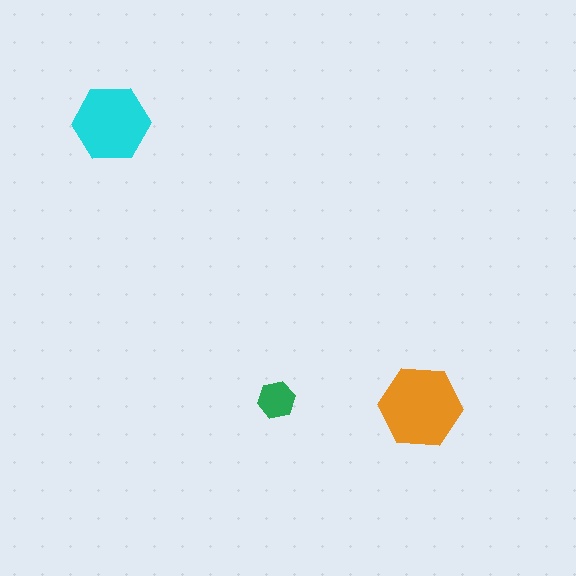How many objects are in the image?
There are 3 objects in the image.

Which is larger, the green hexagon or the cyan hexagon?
The cyan one.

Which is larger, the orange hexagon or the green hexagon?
The orange one.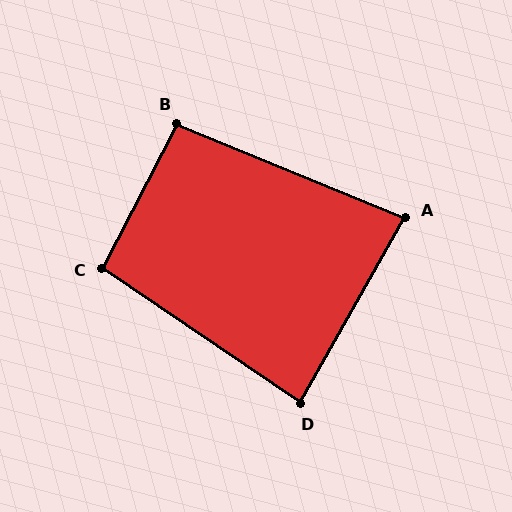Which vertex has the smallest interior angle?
A, at approximately 83 degrees.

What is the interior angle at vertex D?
Approximately 85 degrees (approximately right).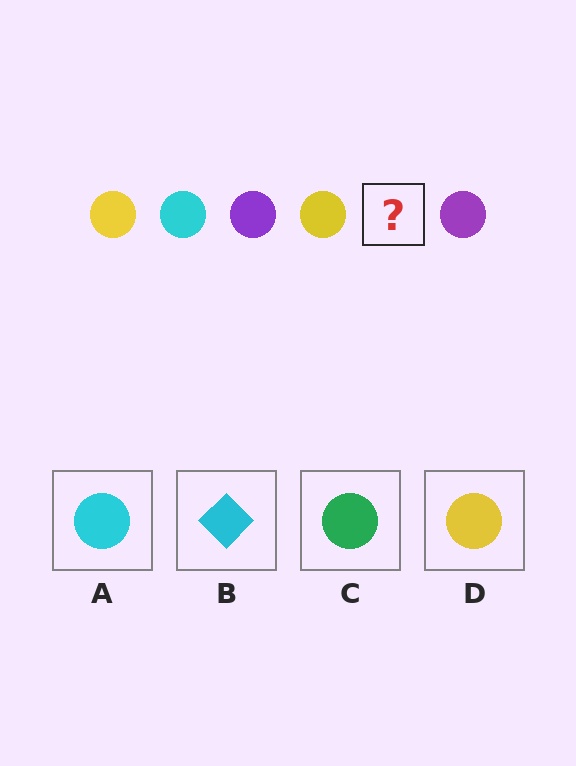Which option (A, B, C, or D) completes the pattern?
A.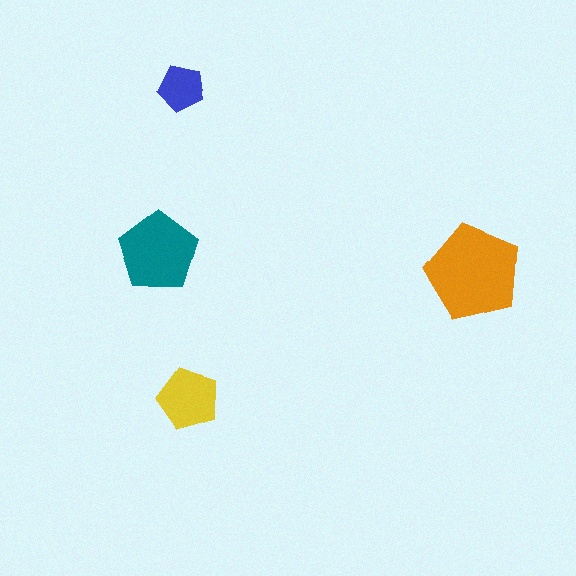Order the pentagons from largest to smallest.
the orange one, the teal one, the yellow one, the blue one.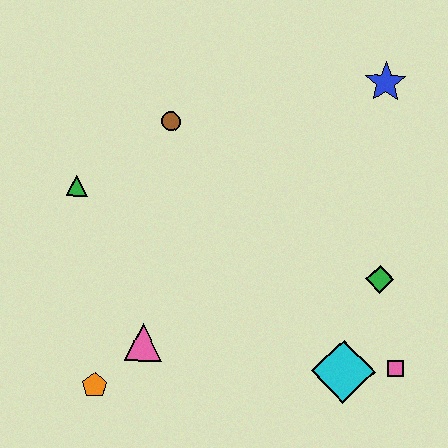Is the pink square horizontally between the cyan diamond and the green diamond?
No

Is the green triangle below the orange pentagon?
No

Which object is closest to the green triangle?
The brown circle is closest to the green triangle.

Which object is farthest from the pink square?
The green triangle is farthest from the pink square.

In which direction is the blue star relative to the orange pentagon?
The blue star is above the orange pentagon.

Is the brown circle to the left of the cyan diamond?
Yes